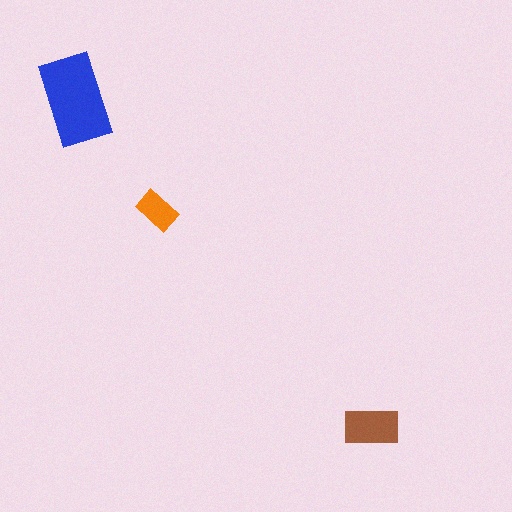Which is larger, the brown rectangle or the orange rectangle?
The brown one.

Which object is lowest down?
The brown rectangle is bottommost.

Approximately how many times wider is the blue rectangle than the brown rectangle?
About 1.5 times wider.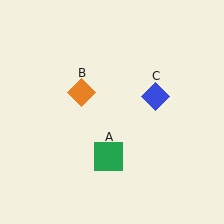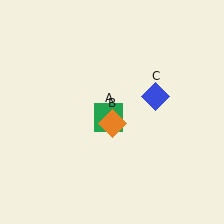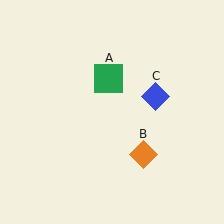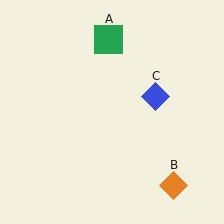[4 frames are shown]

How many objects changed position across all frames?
2 objects changed position: green square (object A), orange diamond (object B).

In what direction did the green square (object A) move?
The green square (object A) moved up.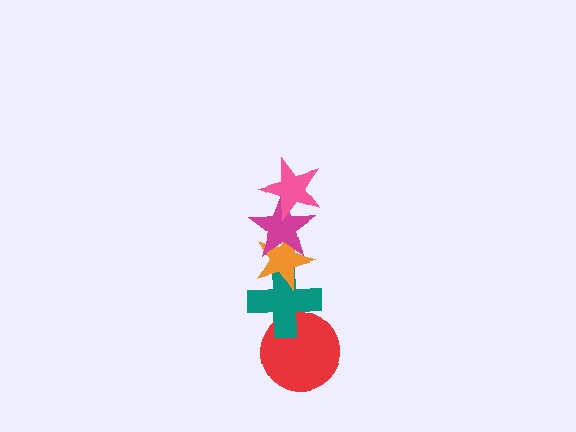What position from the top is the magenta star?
The magenta star is 2nd from the top.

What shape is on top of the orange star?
The magenta star is on top of the orange star.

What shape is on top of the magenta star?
The pink star is on top of the magenta star.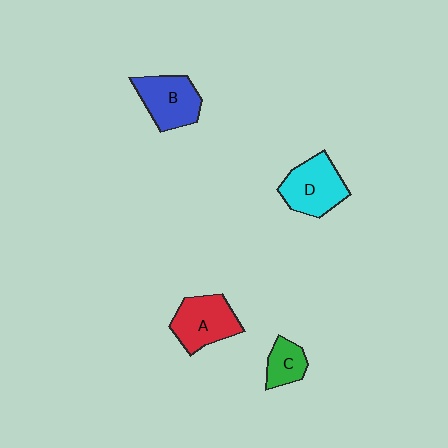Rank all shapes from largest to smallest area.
From largest to smallest: D (cyan), A (red), B (blue), C (green).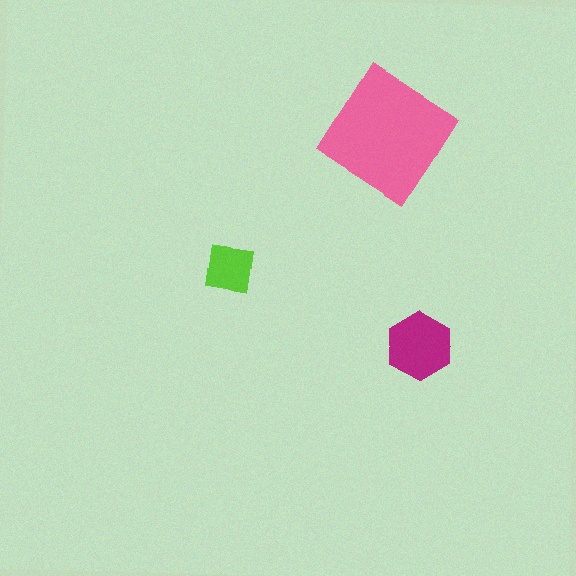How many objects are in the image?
There are 3 objects in the image.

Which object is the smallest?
The lime square.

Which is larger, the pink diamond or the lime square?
The pink diamond.